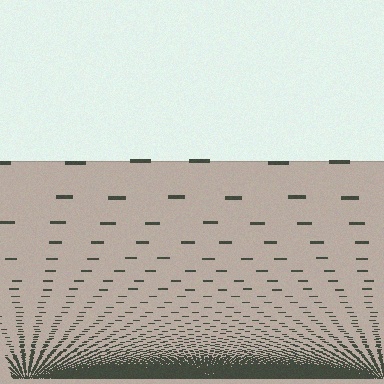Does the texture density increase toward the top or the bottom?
Density increases toward the bottom.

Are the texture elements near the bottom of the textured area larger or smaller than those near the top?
Smaller. The gradient is inverted — elements near the bottom are smaller and denser.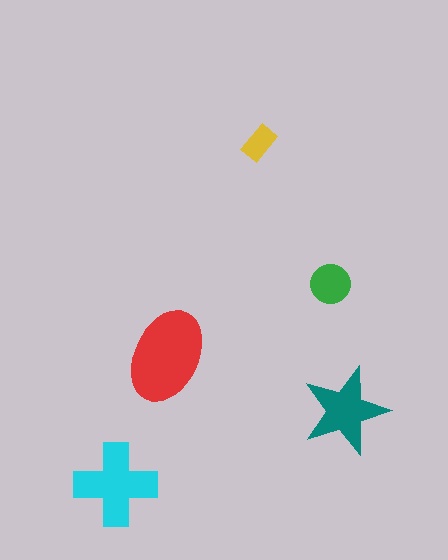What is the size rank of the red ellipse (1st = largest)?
1st.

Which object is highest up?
The yellow rectangle is topmost.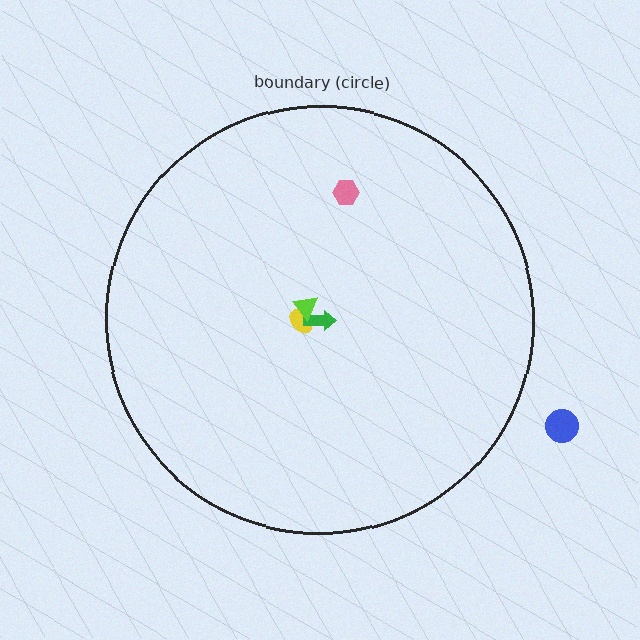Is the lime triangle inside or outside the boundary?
Inside.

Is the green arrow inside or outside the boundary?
Inside.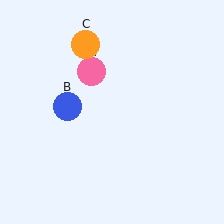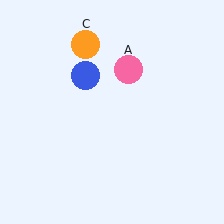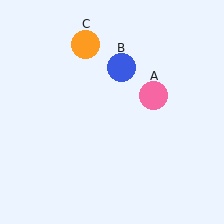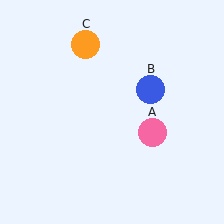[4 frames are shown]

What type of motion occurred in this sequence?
The pink circle (object A), blue circle (object B) rotated clockwise around the center of the scene.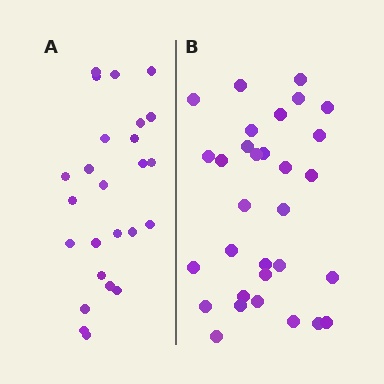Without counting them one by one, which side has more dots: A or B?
Region B (the right region) has more dots.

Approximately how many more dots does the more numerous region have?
Region B has about 6 more dots than region A.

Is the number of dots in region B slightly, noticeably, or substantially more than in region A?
Region B has only slightly more — the two regions are fairly close. The ratio is roughly 1.2 to 1.